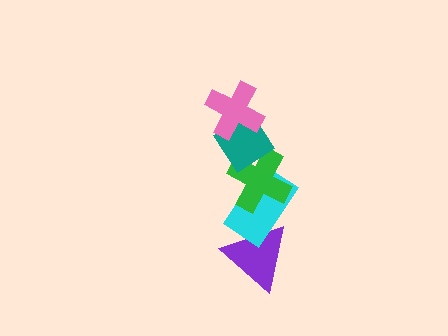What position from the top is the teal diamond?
The teal diamond is 2nd from the top.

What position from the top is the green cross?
The green cross is 3rd from the top.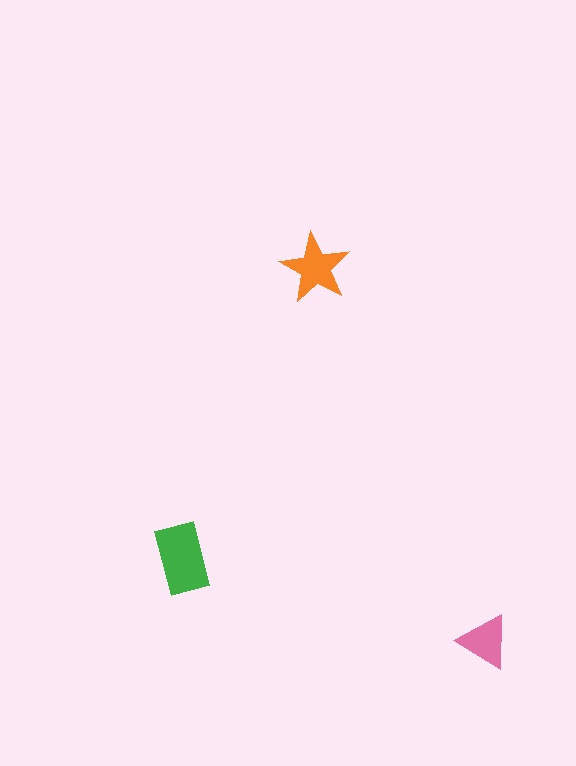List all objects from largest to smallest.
The green rectangle, the orange star, the pink triangle.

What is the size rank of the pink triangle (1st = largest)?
3rd.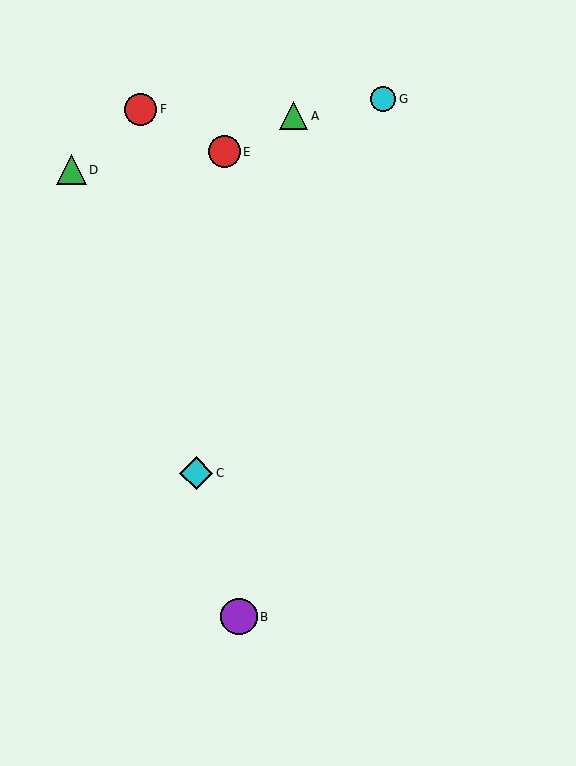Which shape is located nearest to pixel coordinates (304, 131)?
The green triangle (labeled A) at (294, 116) is nearest to that location.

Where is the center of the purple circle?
The center of the purple circle is at (239, 617).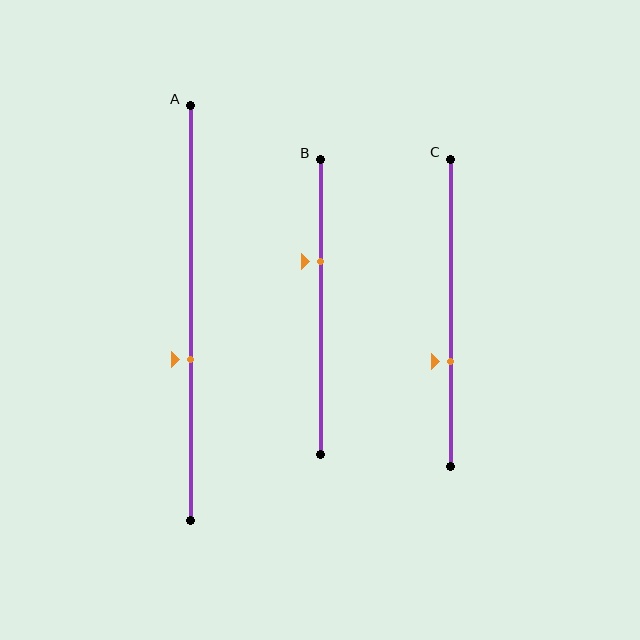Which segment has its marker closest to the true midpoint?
Segment A has its marker closest to the true midpoint.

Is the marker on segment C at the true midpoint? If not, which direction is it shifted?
No, the marker on segment C is shifted downward by about 16% of the segment length.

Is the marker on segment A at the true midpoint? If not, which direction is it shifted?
No, the marker on segment A is shifted downward by about 11% of the segment length.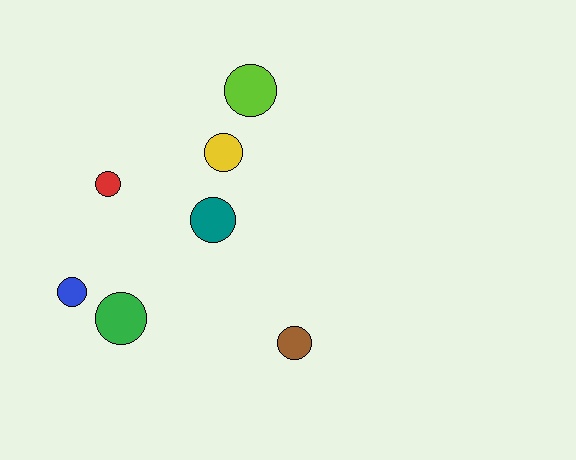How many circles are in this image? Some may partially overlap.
There are 7 circles.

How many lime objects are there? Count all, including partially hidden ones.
There is 1 lime object.